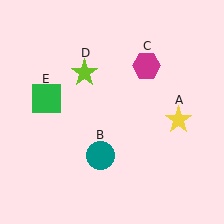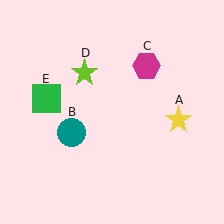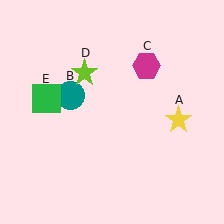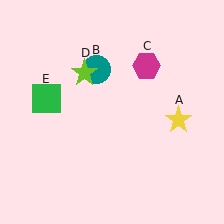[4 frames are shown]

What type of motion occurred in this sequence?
The teal circle (object B) rotated clockwise around the center of the scene.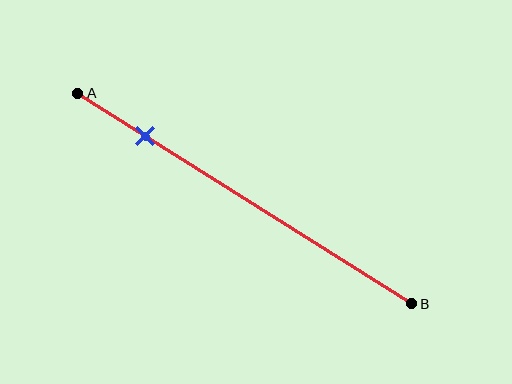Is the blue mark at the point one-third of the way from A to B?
No, the mark is at about 20% from A, not at the 33% one-third point.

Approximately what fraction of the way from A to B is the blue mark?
The blue mark is approximately 20% of the way from A to B.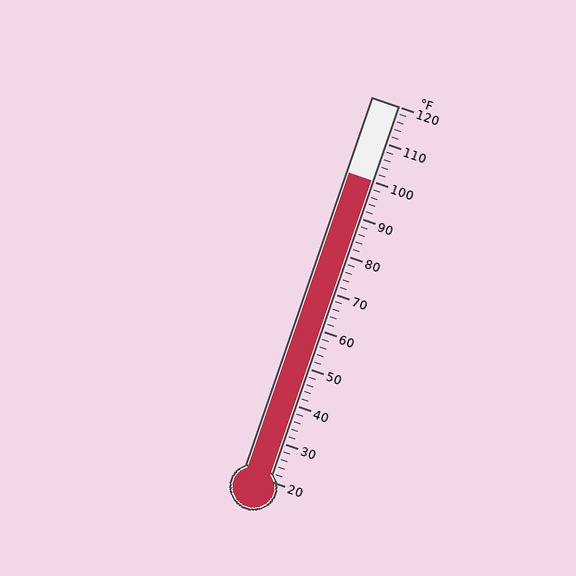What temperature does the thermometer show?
The thermometer shows approximately 100°F.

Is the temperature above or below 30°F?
The temperature is above 30°F.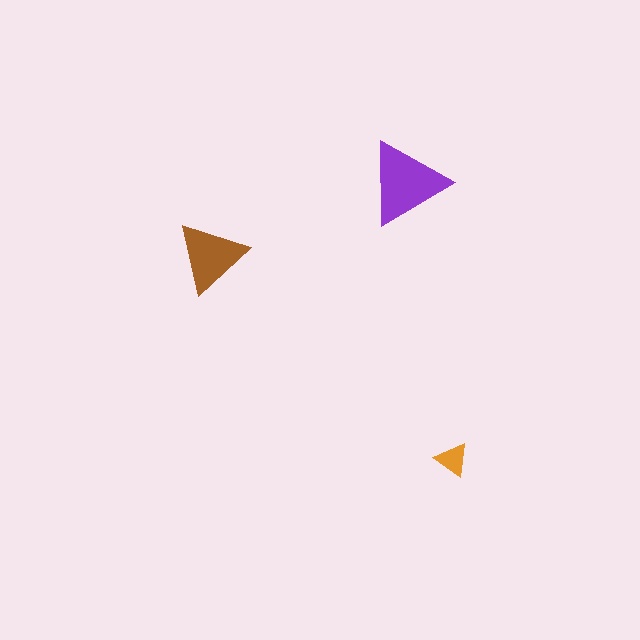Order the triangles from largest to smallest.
the purple one, the brown one, the orange one.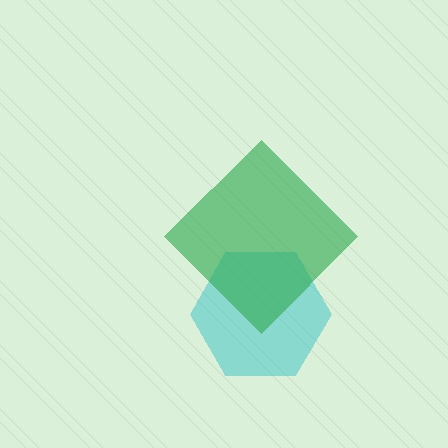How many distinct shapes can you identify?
There are 2 distinct shapes: a cyan hexagon, a green diamond.